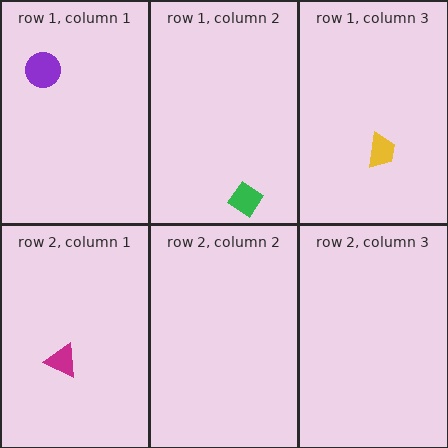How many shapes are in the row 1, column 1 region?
1.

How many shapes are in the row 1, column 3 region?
1.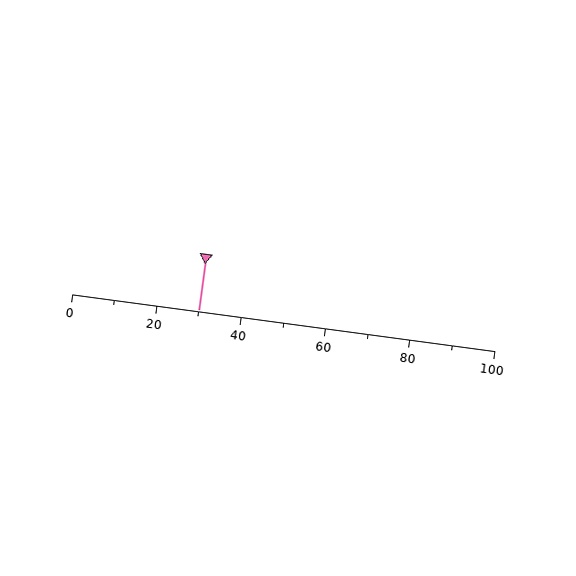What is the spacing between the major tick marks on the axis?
The major ticks are spaced 20 apart.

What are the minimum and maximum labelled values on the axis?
The axis runs from 0 to 100.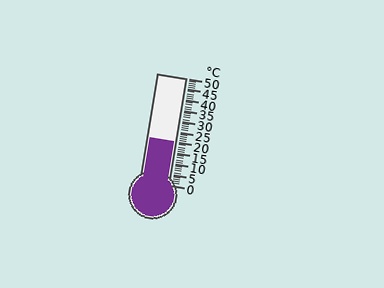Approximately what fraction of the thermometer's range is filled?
The thermometer is filled to approximately 40% of its range.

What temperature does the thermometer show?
The thermometer shows approximately 20°C.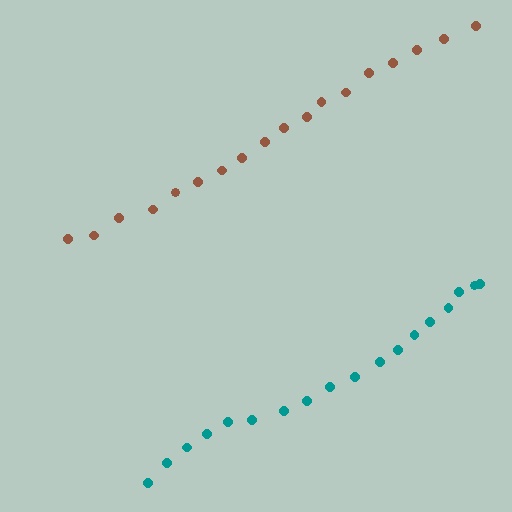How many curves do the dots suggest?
There are 2 distinct paths.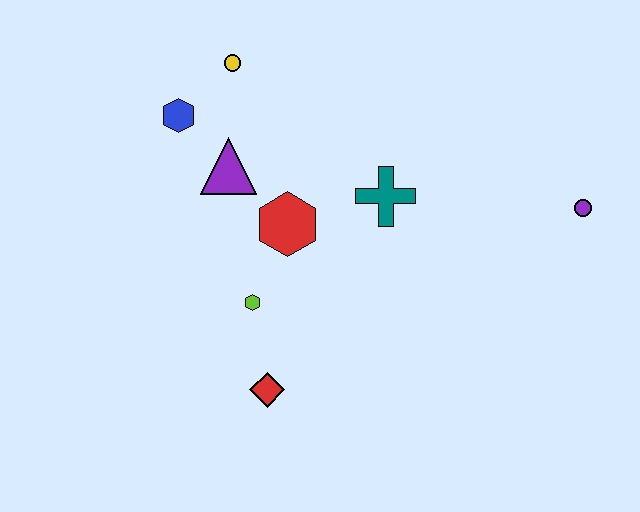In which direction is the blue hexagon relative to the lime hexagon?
The blue hexagon is above the lime hexagon.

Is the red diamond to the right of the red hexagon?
No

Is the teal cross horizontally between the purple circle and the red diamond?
Yes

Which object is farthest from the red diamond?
The purple circle is farthest from the red diamond.